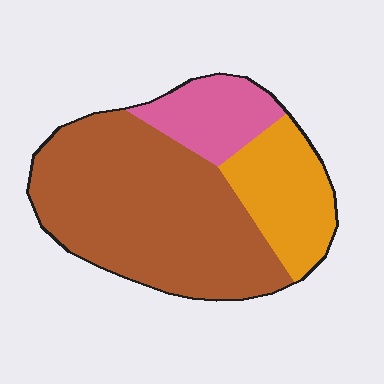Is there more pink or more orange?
Orange.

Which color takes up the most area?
Brown, at roughly 60%.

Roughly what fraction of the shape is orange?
Orange takes up about one fifth (1/5) of the shape.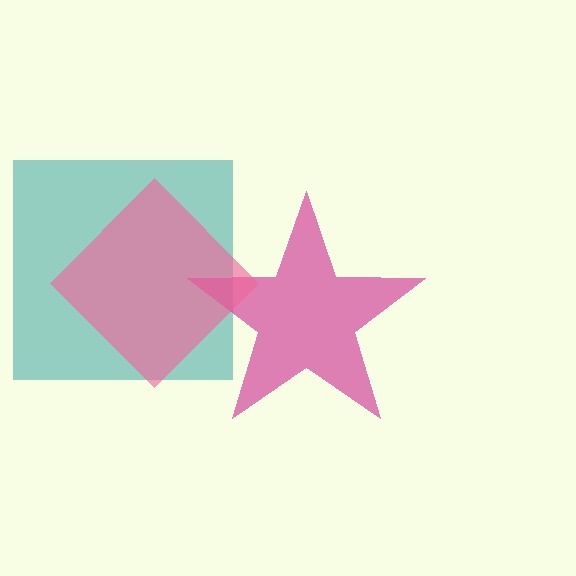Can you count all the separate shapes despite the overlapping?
Yes, there are 3 separate shapes.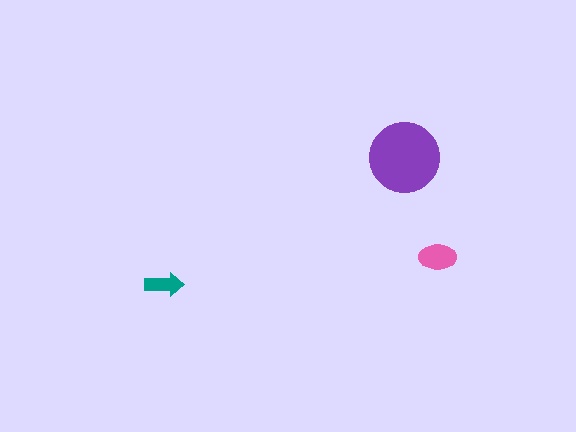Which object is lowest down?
The teal arrow is bottommost.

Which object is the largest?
The purple circle.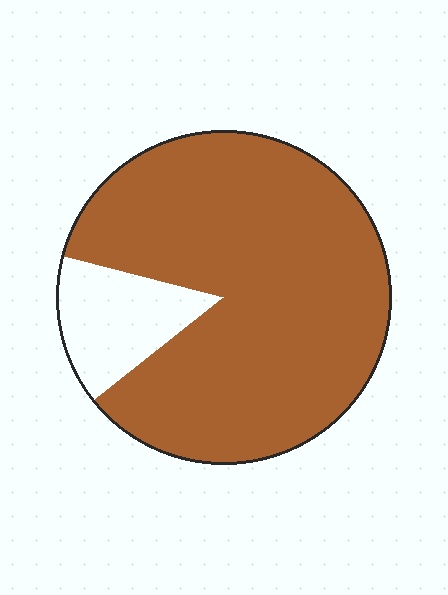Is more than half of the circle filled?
Yes.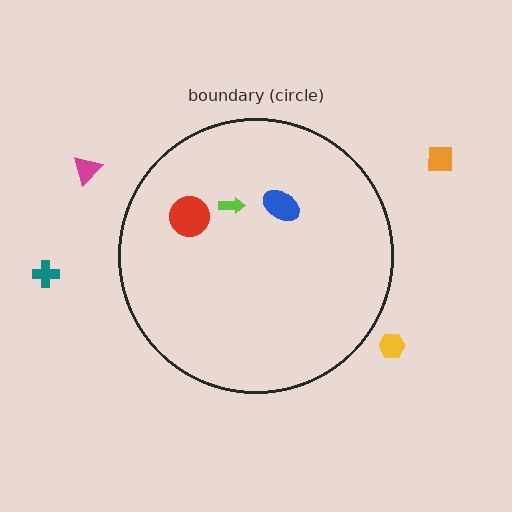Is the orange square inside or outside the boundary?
Outside.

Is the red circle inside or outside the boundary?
Inside.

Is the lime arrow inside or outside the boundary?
Inside.